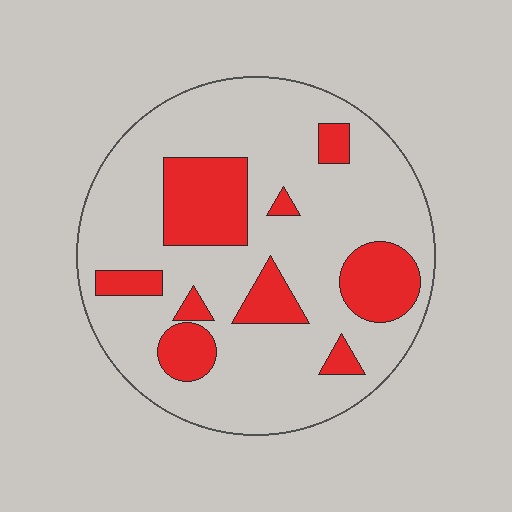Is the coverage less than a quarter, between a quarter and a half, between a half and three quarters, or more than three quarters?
Less than a quarter.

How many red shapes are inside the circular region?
9.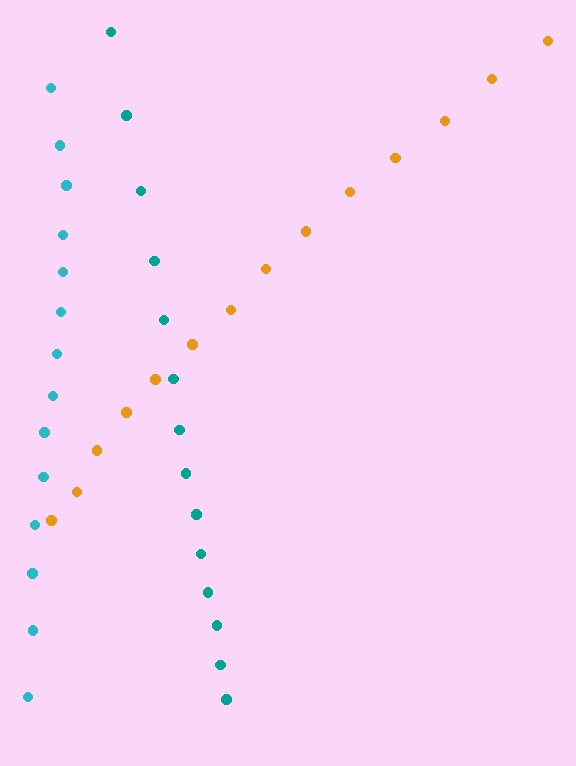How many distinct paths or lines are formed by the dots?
There are 3 distinct paths.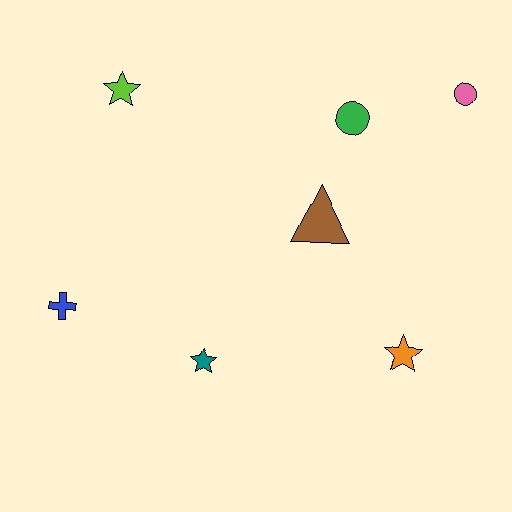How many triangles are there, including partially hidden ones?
There is 1 triangle.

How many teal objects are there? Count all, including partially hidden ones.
There is 1 teal object.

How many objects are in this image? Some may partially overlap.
There are 7 objects.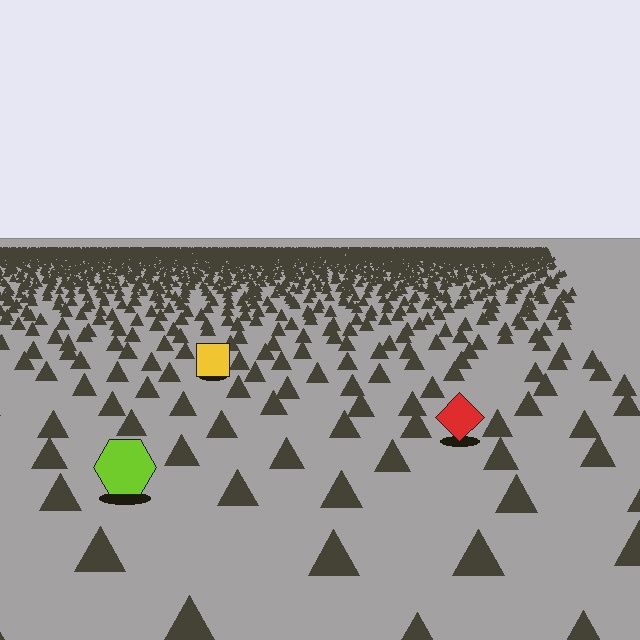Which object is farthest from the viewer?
The yellow square is farthest from the viewer. It appears smaller and the ground texture around it is denser.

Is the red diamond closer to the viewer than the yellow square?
Yes. The red diamond is closer — you can tell from the texture gradient: the ground texture is coarser near it.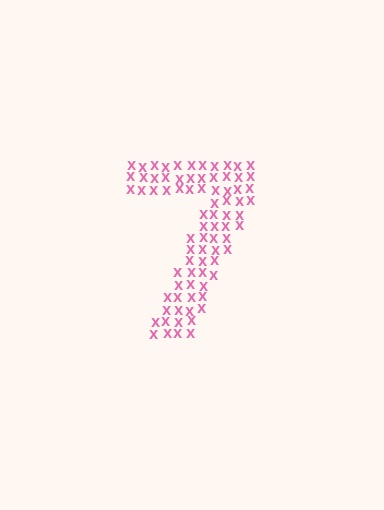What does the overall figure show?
The overall figure shows the digit 7.